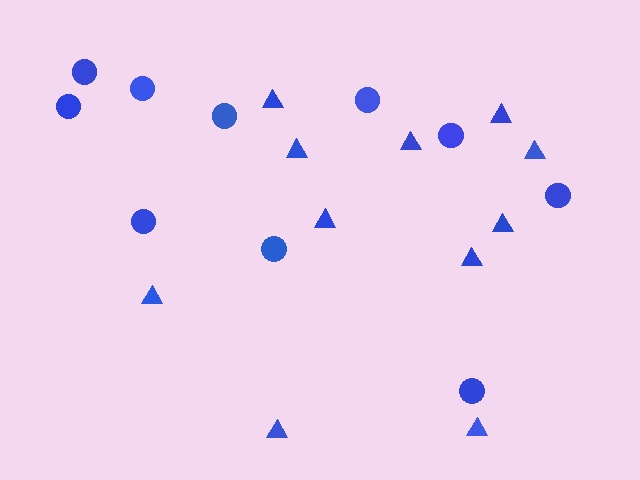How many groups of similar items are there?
There are 2 groups: one group of triangles (11) and one group of circles (10).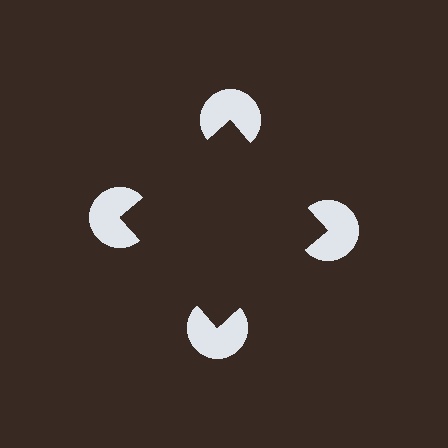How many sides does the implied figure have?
4 sides.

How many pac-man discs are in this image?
There are 4 — one at each vertex of the illusory square.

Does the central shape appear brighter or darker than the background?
It typically appears slightly darker than the background, even though no actual brightness change is drawn.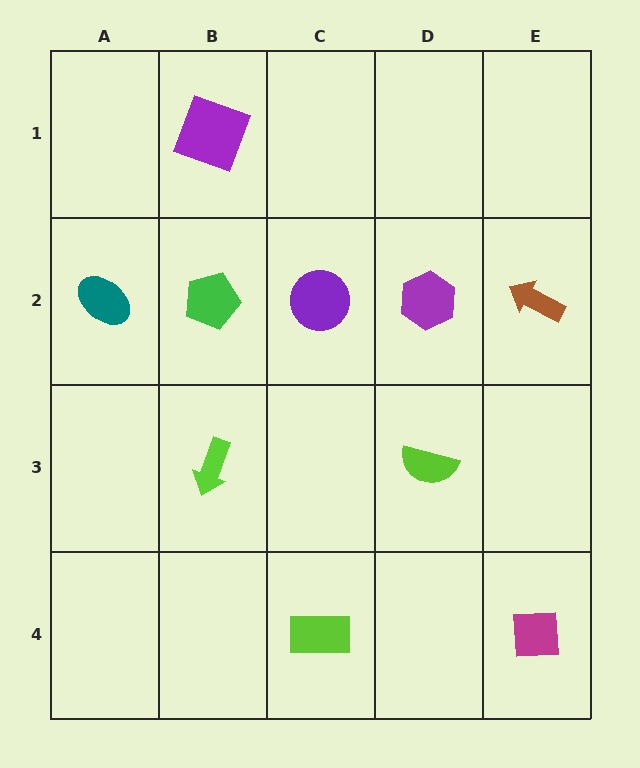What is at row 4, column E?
A magenta square.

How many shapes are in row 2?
5 shapes.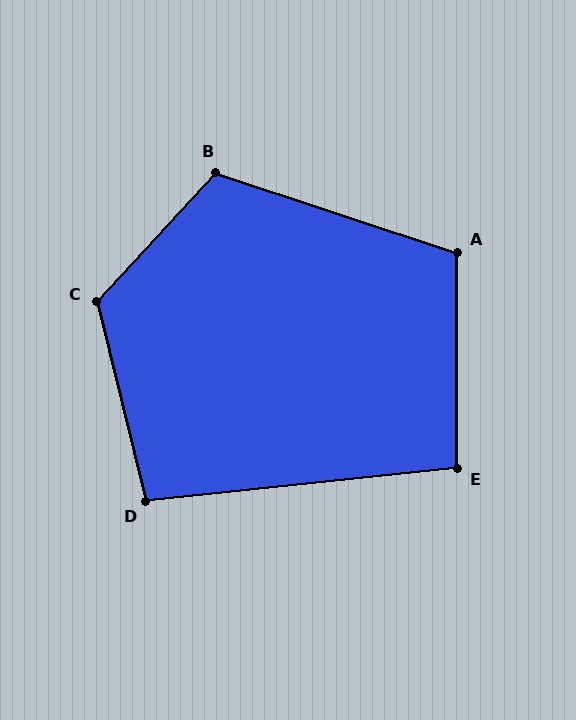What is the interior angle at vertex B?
Approximately 115 degrees (obtuse).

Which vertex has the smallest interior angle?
E, at approximately 96 degrees.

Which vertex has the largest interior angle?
C, at approximately 123 degrees.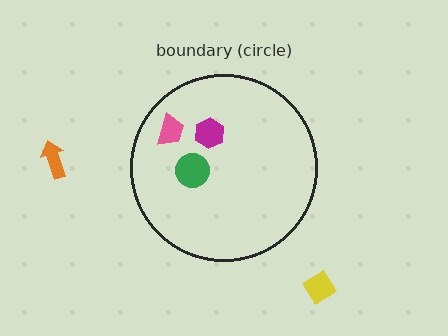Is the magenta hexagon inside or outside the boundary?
Inside.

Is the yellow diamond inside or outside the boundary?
Outside.